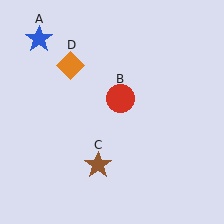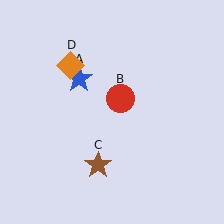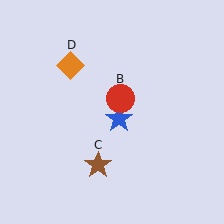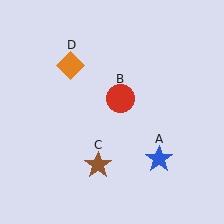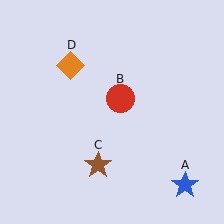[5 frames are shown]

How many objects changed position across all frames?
1 object changed position: blue star (object A).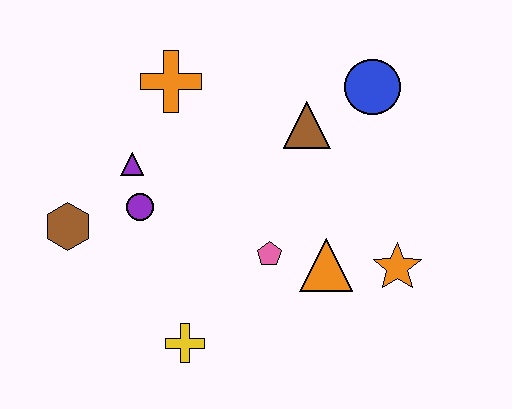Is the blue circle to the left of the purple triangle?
No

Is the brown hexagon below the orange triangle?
No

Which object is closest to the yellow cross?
The pink pentagon is closest to the yellow cross.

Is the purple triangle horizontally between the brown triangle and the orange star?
No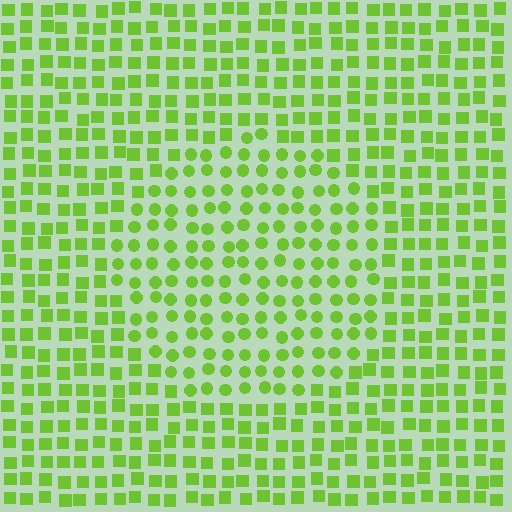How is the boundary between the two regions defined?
The boundary is defined by a change in element shape: circles inside vs. squares outside. All elements share the same color and spacing.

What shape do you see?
I see a circle.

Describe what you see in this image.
The image is filled with small lime elements arranged in a uniform grid. A circle-shaped region contains circles, while the surrounding area contains squares. The boundary is defined purely by the change in element shape.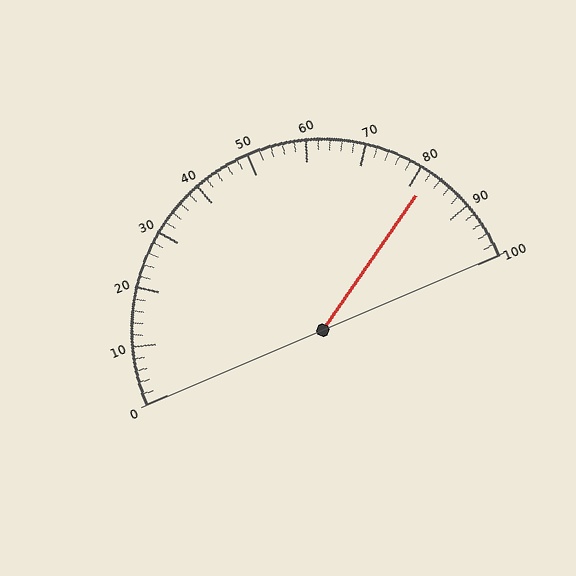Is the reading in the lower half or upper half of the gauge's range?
The reading is in the upper half of the range (0 to 100).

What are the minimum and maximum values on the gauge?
The gauge ranges from 0 to 100.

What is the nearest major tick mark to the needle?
The nearest major tick mark is 80.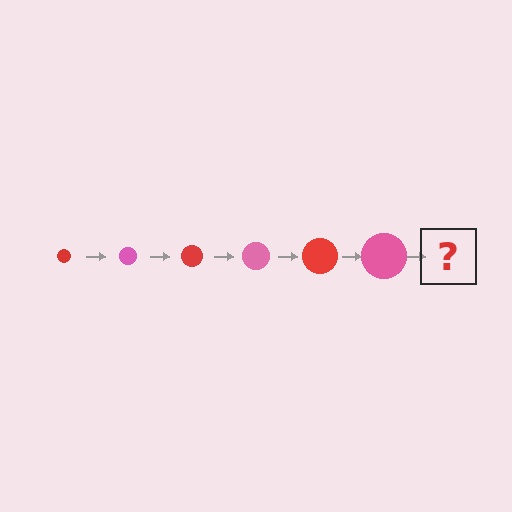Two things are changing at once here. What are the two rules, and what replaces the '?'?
The two rules are that the circle grows larger each step and the color cycles through red and pink. The '?' should be a red circle, larger than the previous one.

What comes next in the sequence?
The next element should be a red circle, larger than the previous one.